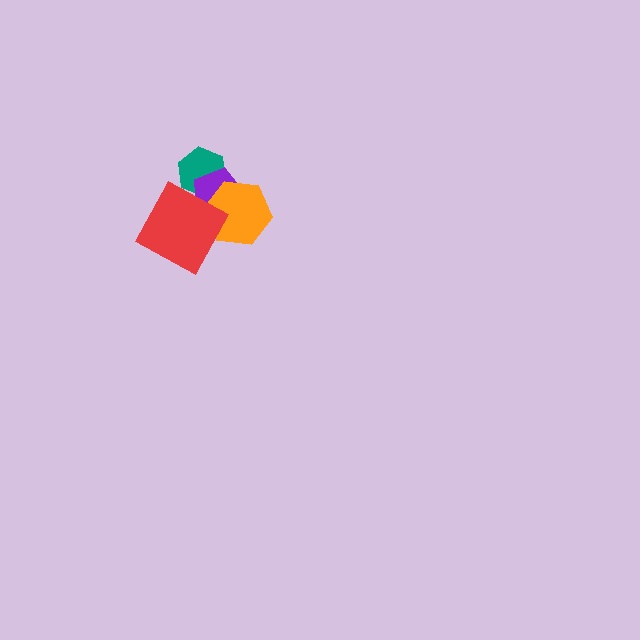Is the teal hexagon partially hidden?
Yes, it is partially covered by another shape.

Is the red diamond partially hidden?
No, no other shape covers it.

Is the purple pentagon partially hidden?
Yes, it is partially covered by another shape.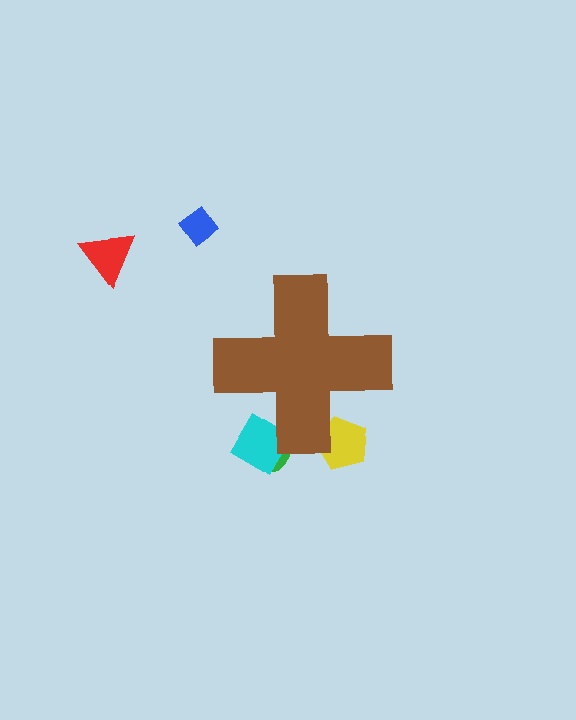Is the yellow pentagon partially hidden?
Yes, the yellow pentagon is partially hidden behind the brown cross.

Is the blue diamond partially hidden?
No, the blue diamond is fully visible.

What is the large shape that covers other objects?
A brown cross.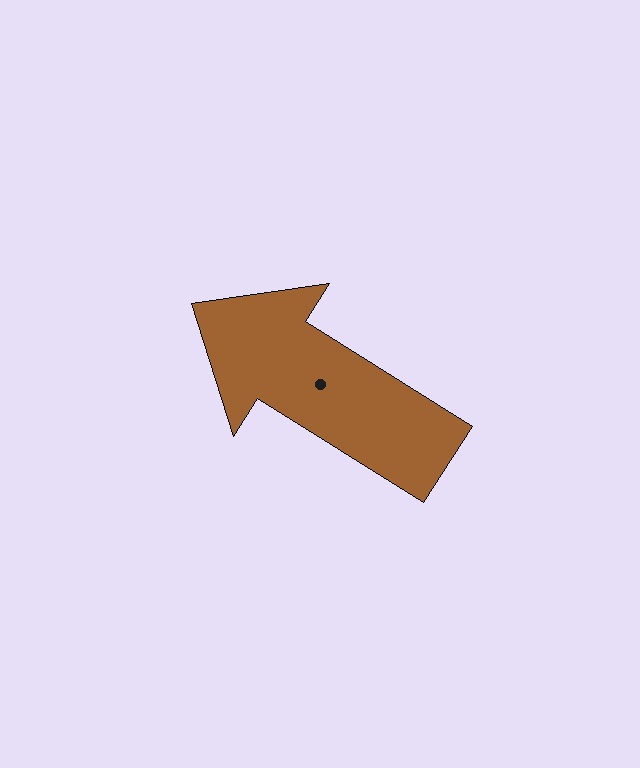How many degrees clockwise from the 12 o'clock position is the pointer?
Approximately 302 degrees.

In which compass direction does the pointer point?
Northwest.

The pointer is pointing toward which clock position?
Roughly 10 o'clock.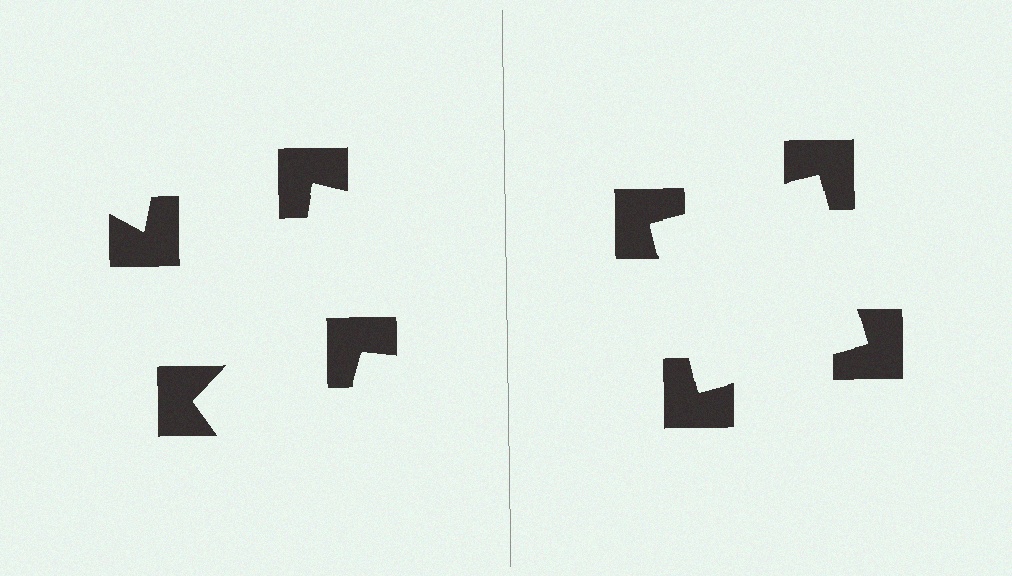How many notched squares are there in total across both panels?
8 — 4 on each side.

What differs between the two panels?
The notched squares are positioned identically on both sides; only the wedge orientations differ. On the right they align to a square; on the left they are misaligned.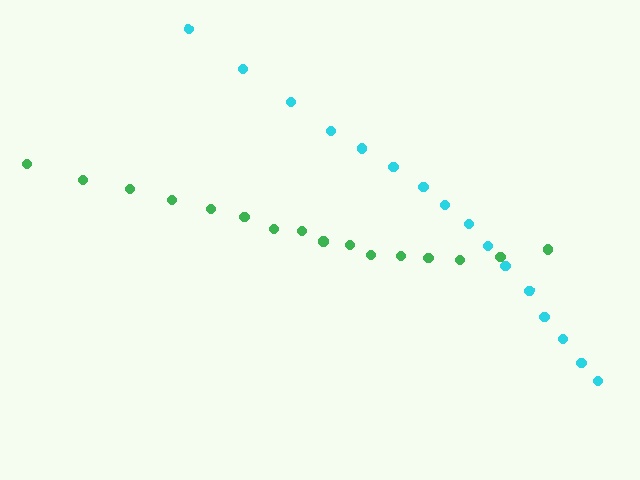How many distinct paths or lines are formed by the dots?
There are 2 distinct paths.